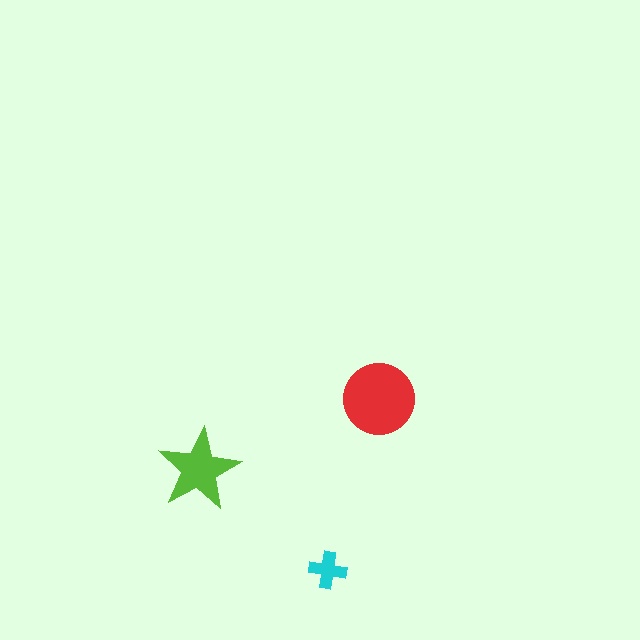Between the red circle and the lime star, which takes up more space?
The red circle.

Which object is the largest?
The red circle.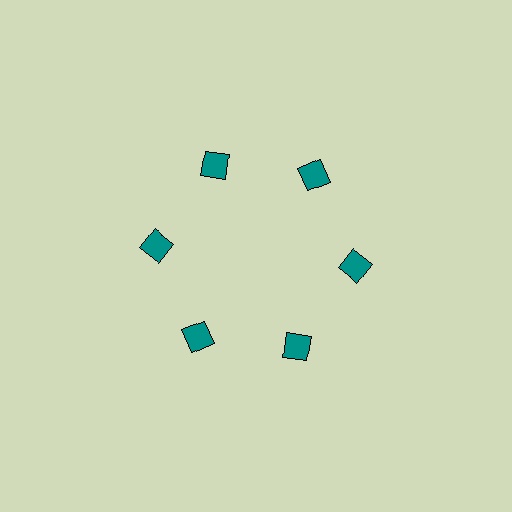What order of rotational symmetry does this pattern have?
This pattern has 6-fold rotational symmetry.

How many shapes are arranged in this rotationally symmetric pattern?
There are 6 shapes, arranged in 6 groups of 1.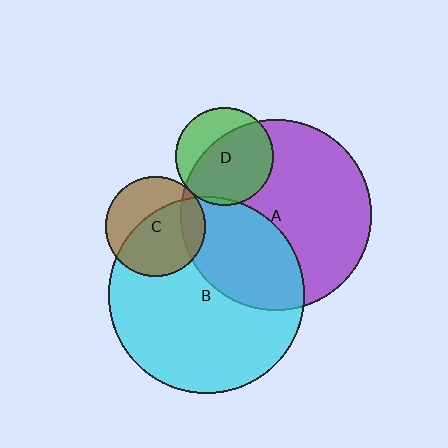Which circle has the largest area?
Circle B (cyan).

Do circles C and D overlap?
Yes.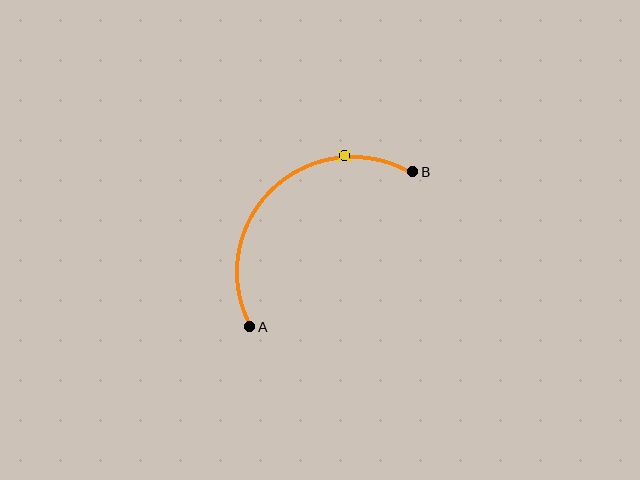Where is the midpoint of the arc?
The arc midpoint is the point on the curve farthest from the straight line joining A and B. It sits above and to the left of that line.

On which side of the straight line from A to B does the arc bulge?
The arc bulges above and to the left of the straight line connecting A and B.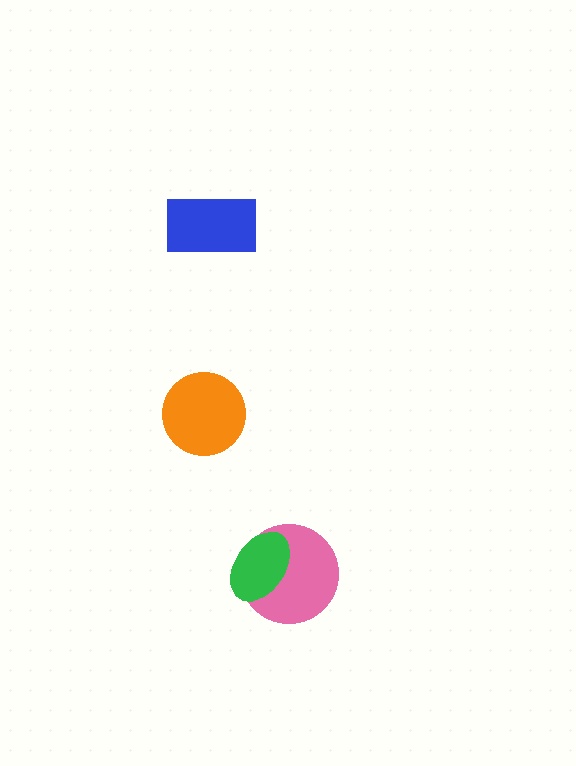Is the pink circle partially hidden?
Yes, it is partially covered by another shape.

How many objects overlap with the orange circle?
0 objects overlap with the orange circle.